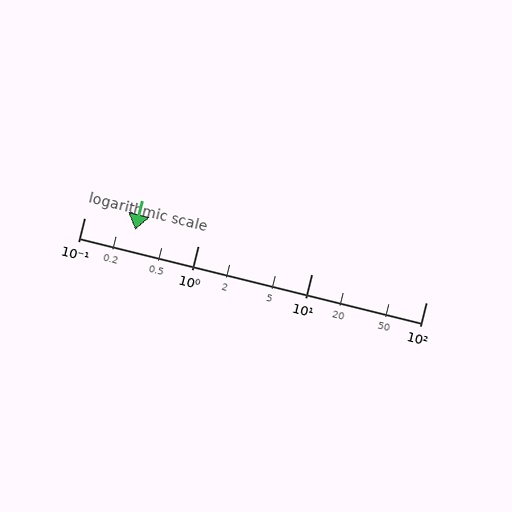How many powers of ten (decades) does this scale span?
The scale spans 3 decades, from 0.1 to 100.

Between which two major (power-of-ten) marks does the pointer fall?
The pointer is between 0.1 and 1.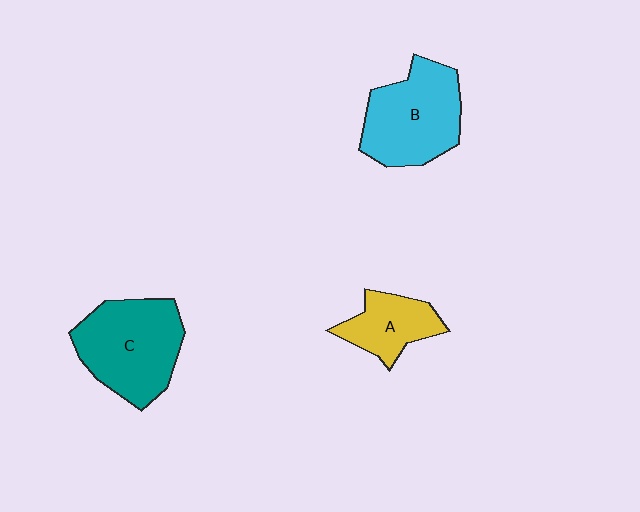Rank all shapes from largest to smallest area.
From largest to smallest: C (teal), B (cyan), A (yellow).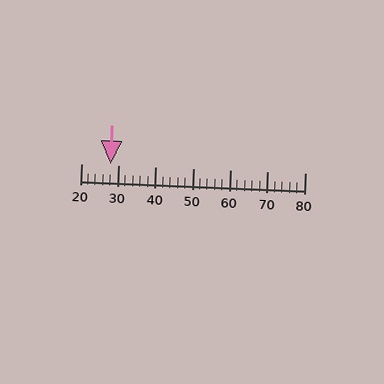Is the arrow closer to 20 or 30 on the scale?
The arrow is closer to 30.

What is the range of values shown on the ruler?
The ruler shows values from 20 to 80.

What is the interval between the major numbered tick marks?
The major tick marks are spaced 10 units apart.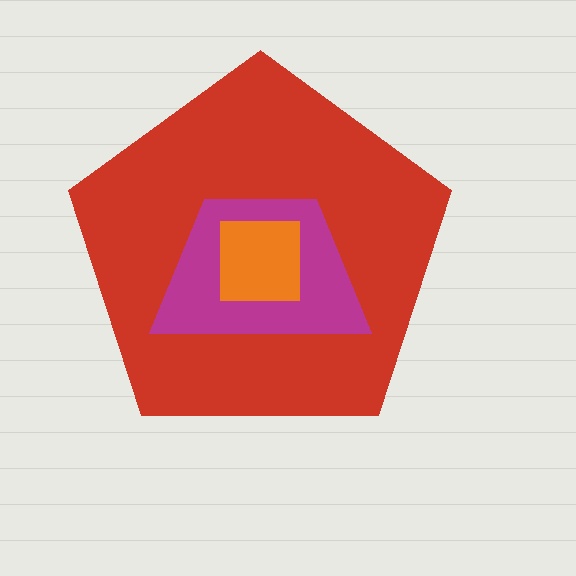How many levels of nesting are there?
3.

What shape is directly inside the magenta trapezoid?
The orange square.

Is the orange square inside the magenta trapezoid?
Yes.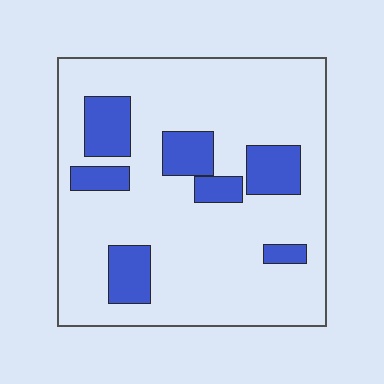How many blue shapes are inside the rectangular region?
7.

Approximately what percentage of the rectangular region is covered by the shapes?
Approximately 20%.